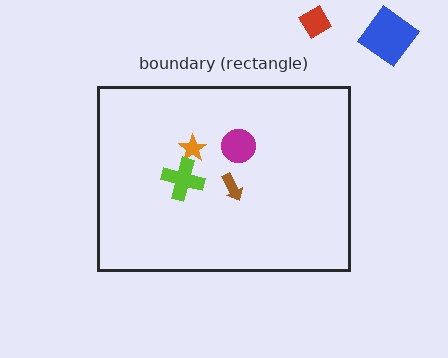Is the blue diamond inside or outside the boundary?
Outside.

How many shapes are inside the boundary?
4 inside, 2 outside.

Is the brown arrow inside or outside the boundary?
Inside.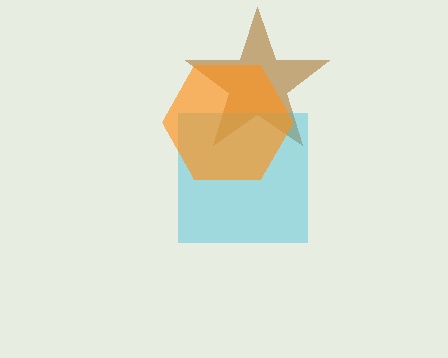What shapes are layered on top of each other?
The layered shapes are: a brown star, a cyan square, an orange hexagon.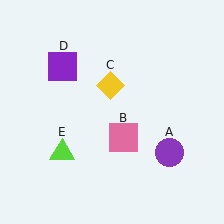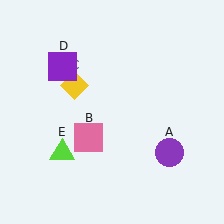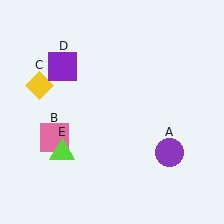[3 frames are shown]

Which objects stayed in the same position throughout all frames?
Purple circle (object A) and purple square (object D) and lime triangle (object E) remained stationary.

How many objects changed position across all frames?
2 objects changed position: pink square (object B), yellow diamond (object C).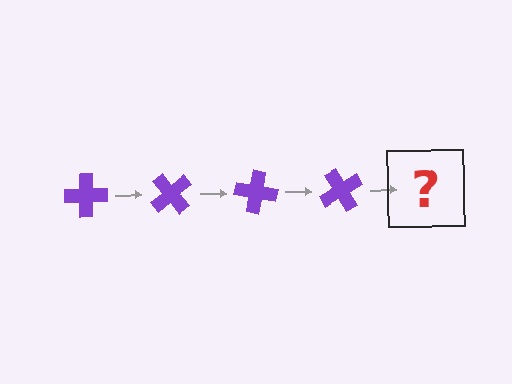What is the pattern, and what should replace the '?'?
The pattern is that the cross rotates 50 degrees each step. The '?' should be a purple cross rotated 200 degrees.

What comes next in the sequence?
The next element should be a purple cross rotated 200 degrees.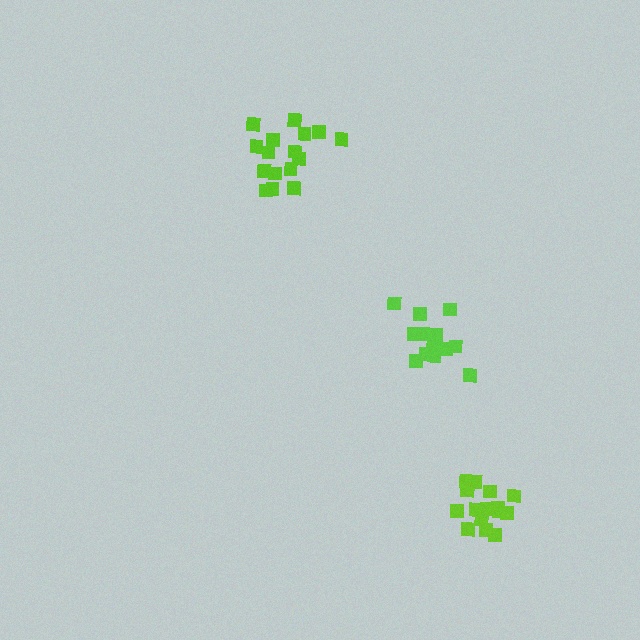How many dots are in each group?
Group 1: 13 dots, Group 2: 16 dots, Group 3: 16 dots (45 total).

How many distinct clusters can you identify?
There are 3 distinct clusters.